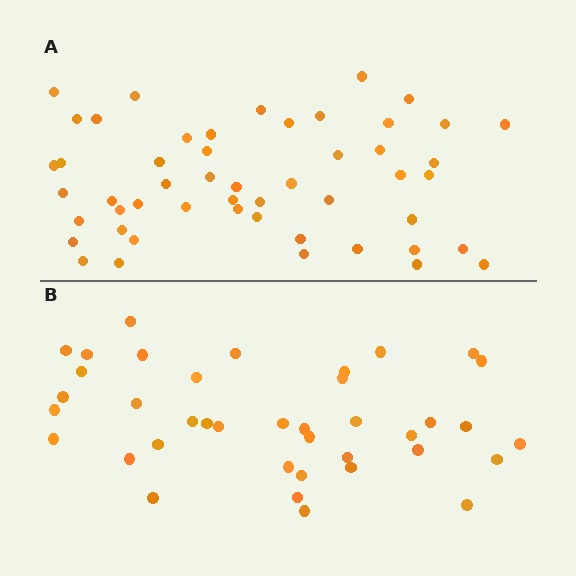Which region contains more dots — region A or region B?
Region A (the top region) has more dots.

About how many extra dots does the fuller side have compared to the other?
Region A has roughly 12 or so more dots than region B.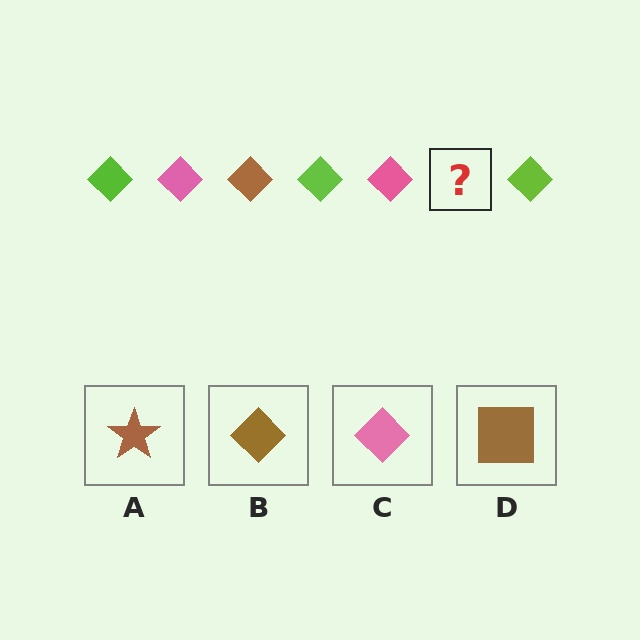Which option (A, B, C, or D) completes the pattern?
B.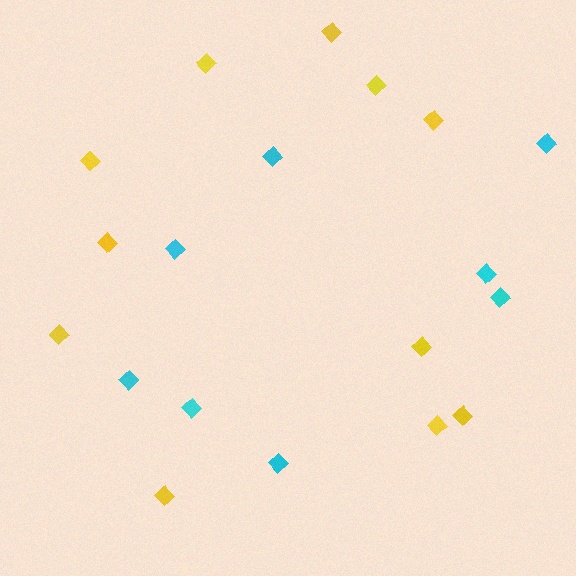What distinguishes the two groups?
There are 2 groups: one group of yellow diamonds (11) and one group of cyan diamonds (8).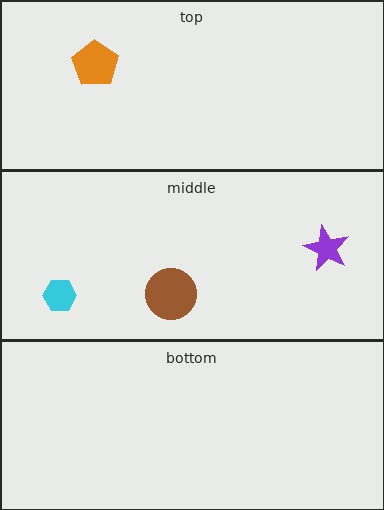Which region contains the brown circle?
The middle region.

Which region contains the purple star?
The middle region.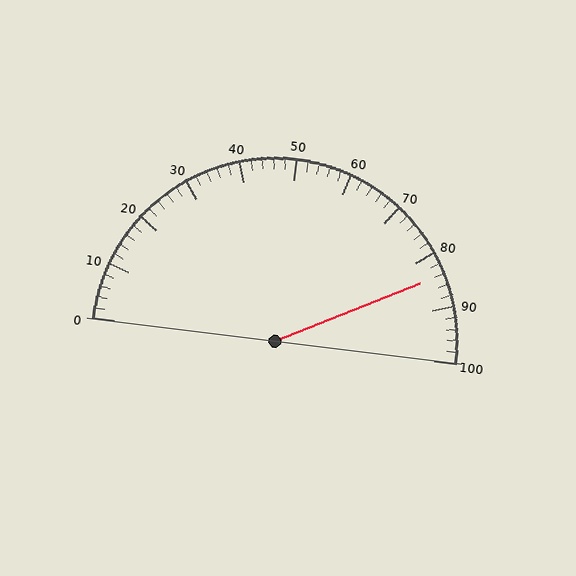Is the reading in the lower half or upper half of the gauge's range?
The reading is in the upper half of the range (0 to 100).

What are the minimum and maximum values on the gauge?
The gauge ranges from 0 to 100.